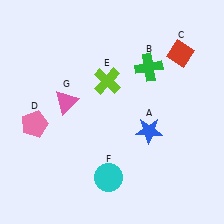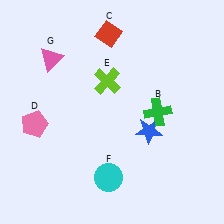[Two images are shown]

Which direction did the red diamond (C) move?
The red diamond (C) moved left.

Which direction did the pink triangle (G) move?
The pink triangle (G) moved up.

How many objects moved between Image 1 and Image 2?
3 objects moved between the two images.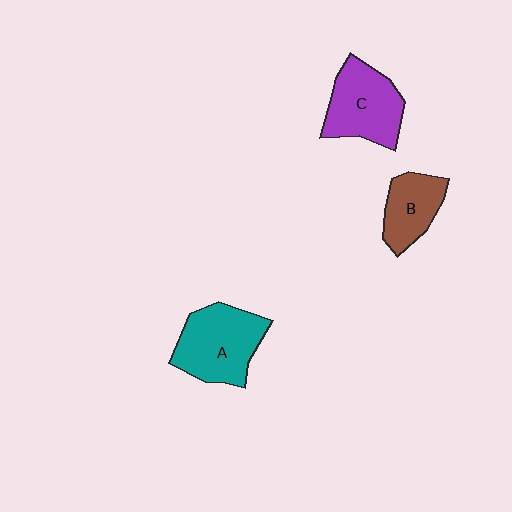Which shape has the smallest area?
Shape B (brown).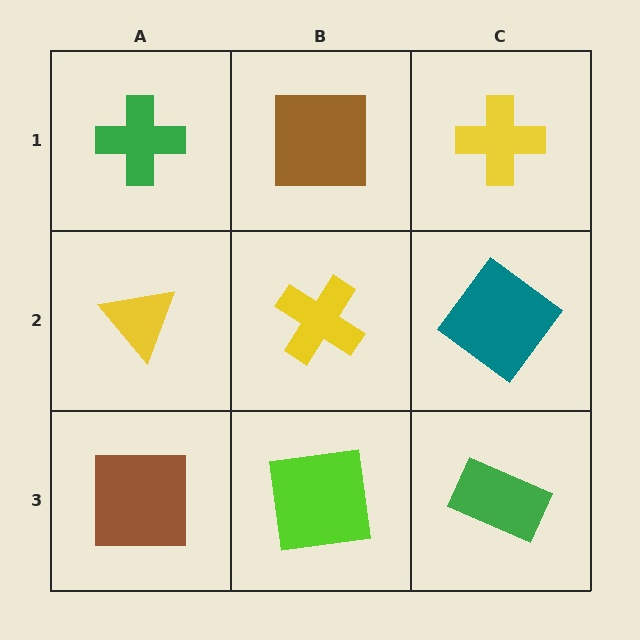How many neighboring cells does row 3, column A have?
2.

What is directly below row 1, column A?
A yellow triangle.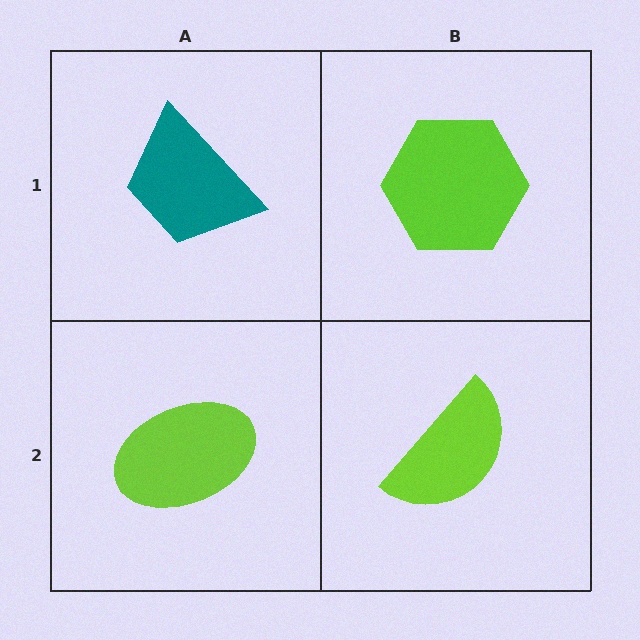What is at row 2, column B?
A lime semicircle.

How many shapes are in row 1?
2 shapes.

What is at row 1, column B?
A lime hexagon.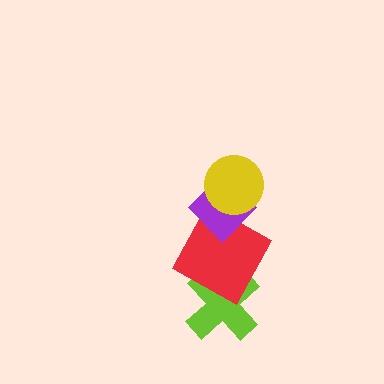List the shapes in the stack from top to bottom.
From top to bottom: the yellow circle, the purple diamond, the red square, the lime cross.